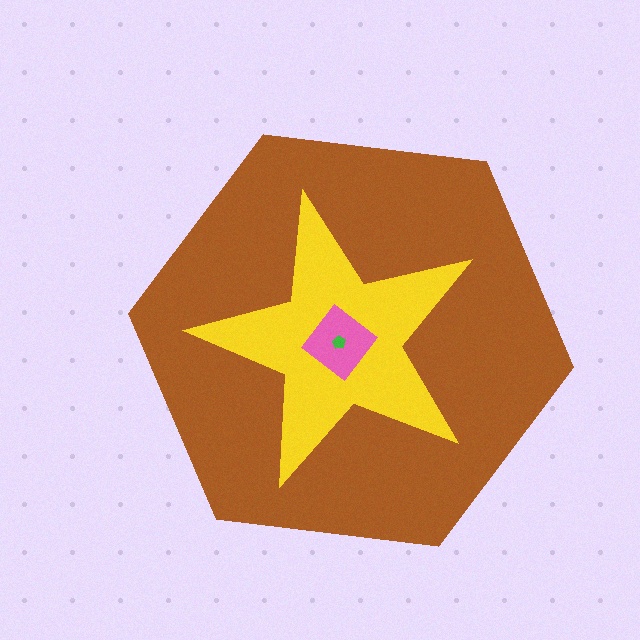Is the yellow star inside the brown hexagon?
Yes.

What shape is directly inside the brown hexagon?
The yellow star.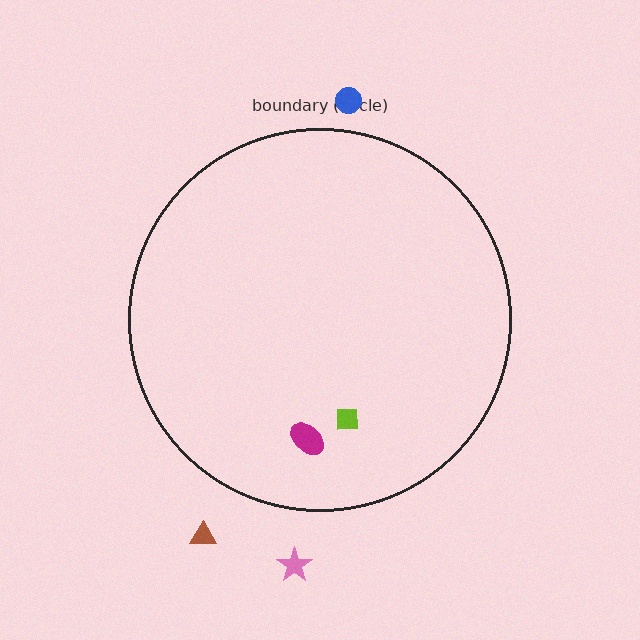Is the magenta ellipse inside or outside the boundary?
Inside.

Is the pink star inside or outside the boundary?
Outside.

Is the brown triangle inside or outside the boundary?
Outside.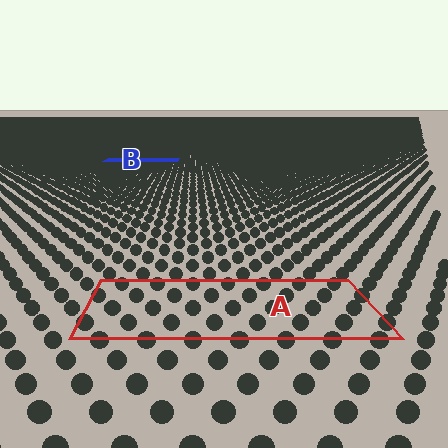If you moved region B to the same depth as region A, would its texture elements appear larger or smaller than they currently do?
They would appear larger. At a closer depth, the same texture elements are projected at a bigger on-screen size.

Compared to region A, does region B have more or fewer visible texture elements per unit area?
Region B has more texture elements per unit area — they are packed more densely because it is farther away.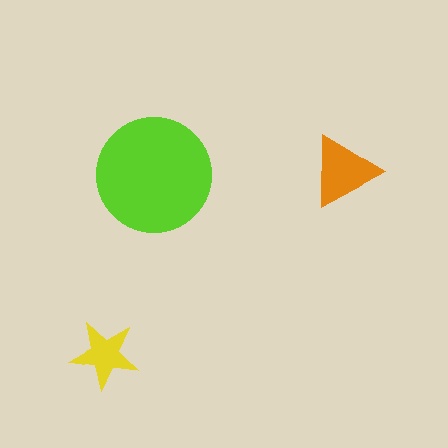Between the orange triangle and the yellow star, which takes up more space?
The orange triangle.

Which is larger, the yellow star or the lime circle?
The lime circle.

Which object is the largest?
The lime circle.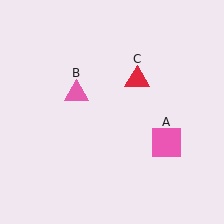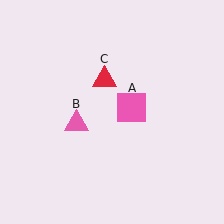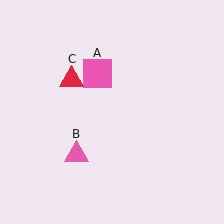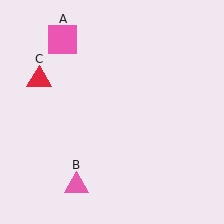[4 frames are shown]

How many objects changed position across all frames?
3 objects changed position: pink square (object A), pink triangle (object B), red triangle (object C).